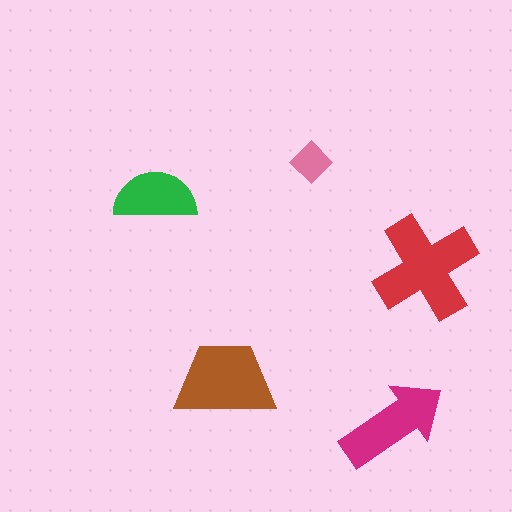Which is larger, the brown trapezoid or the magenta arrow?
The brown trapezoid.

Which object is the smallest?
The pink diamond.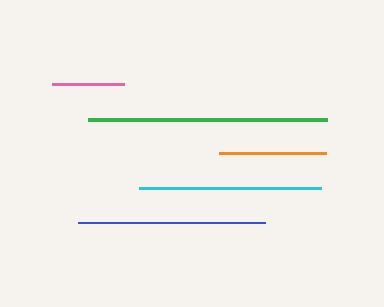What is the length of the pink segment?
The pink segment is approximately 73 pixels long.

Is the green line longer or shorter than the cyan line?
The green line is longer than the cyan line.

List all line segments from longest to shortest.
From longest to shortest: green, blue, cyan, orange, pink.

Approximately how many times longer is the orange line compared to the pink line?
The orange line is approximately 1.5 times the length of the pink line.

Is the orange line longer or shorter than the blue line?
The blue line is longer than the orange line.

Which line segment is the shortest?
The pink line is the shortest at approximately 73 pixels.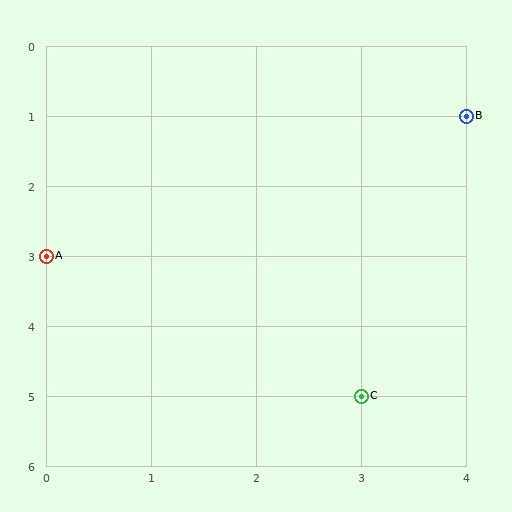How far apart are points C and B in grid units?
Points C and B are 1 column and 4 rows apart (about 4.1 grid units diagonally).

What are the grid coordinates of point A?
Point A is at grid coordinates (0, 3).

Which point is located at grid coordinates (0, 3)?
Point A is at (0, 3).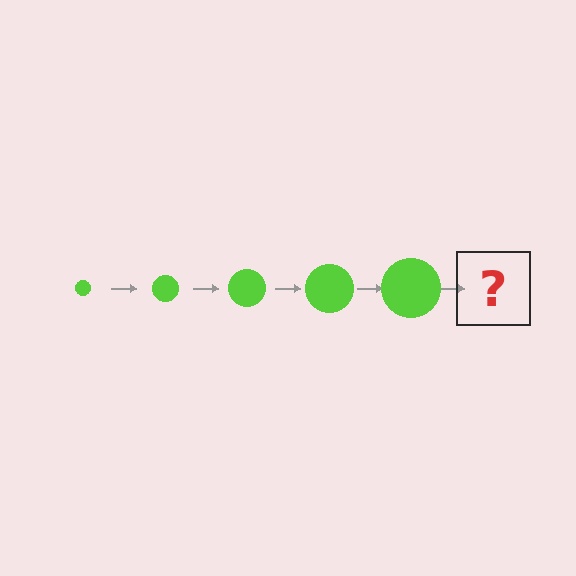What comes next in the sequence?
The next element should be a lime circle, larger than the previous one.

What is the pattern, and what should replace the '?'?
The pattern is that the circle gets progressively larger each step. The '?' should be a lime circle, larger than the previous one.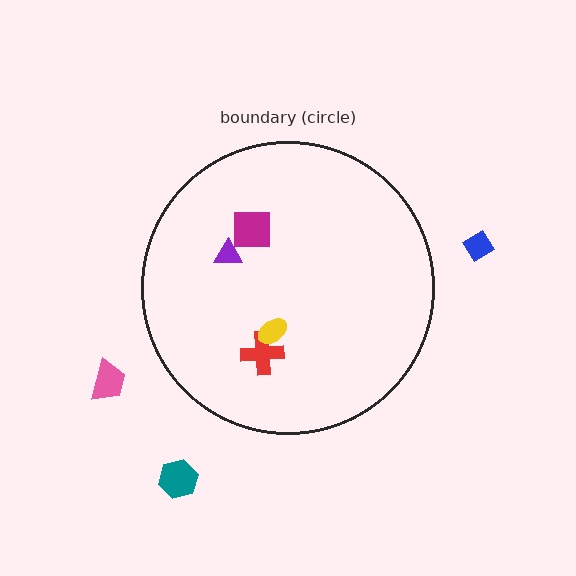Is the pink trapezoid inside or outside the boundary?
Outside.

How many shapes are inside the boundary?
4 inside, 3 outside.